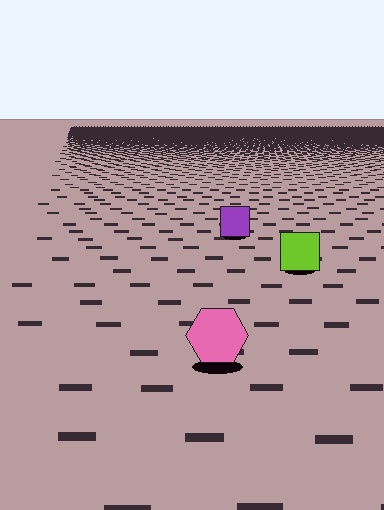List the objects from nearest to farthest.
From nearest to farthest: the pink hexagon, the lime square, the purple square.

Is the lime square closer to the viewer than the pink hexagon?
No. The pink hexagon is closer — you can tell from the texture gradient: the ground texture is coarser near it.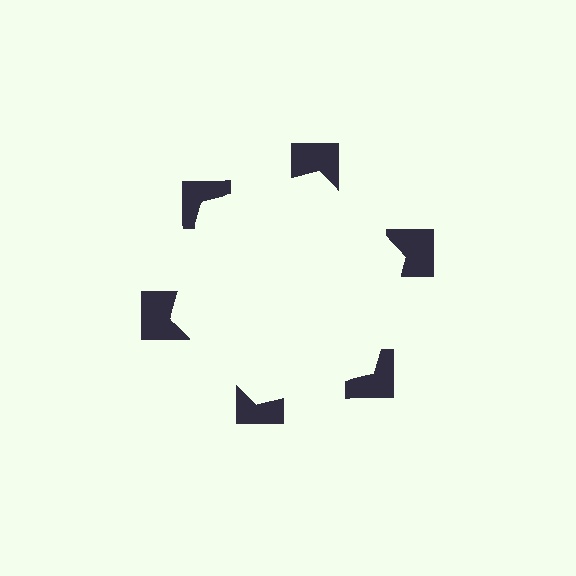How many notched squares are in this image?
There are 6 — one at each vertex of the illusory hexagon.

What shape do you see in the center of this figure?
An illusory hexagon — its edges are inferred from the aligned wedge cuts in the notched squares, not physically drawn.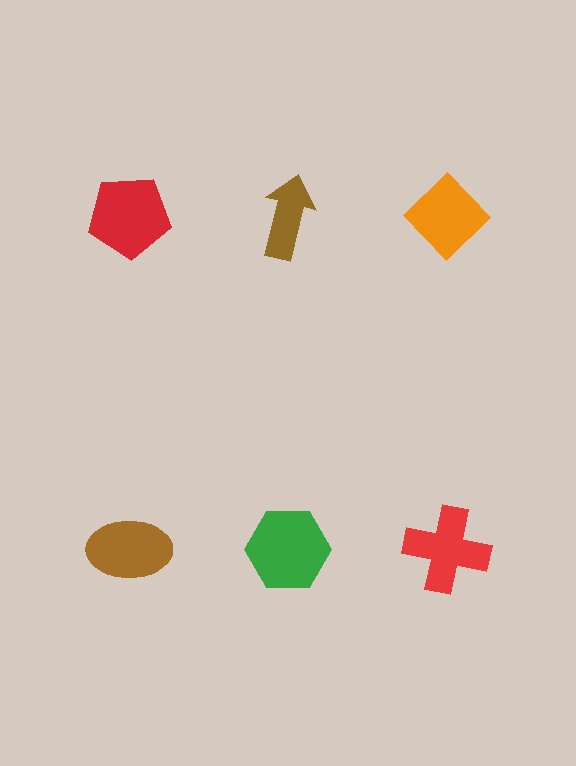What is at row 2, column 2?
A green hexagon.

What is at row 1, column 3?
An orange diamond.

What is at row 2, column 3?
A red cross.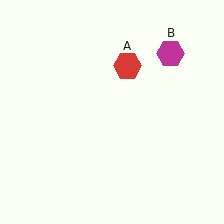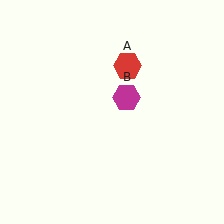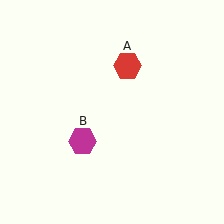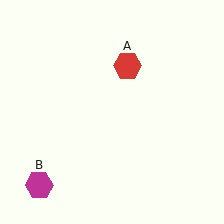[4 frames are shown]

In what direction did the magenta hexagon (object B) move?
The magenta hexagon (object B) moved down and to the left.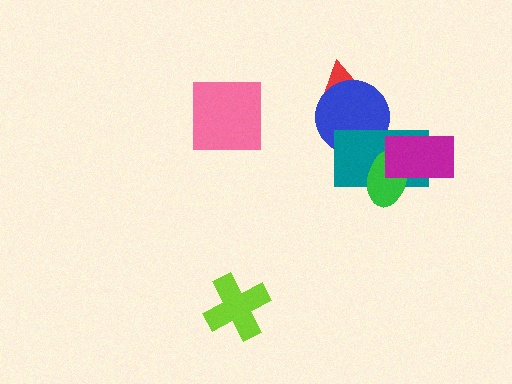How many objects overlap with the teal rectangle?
3 objects overlap with the teal rectangle.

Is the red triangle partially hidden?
Yes, it is partially covered by another shape.